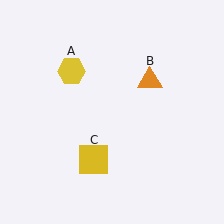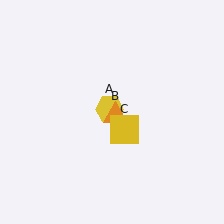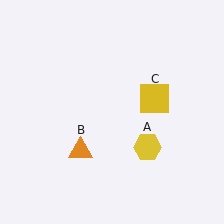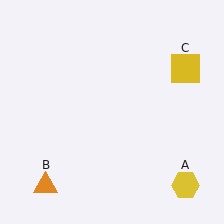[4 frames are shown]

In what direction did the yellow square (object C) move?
The yellow square (object C) moved up and to the right.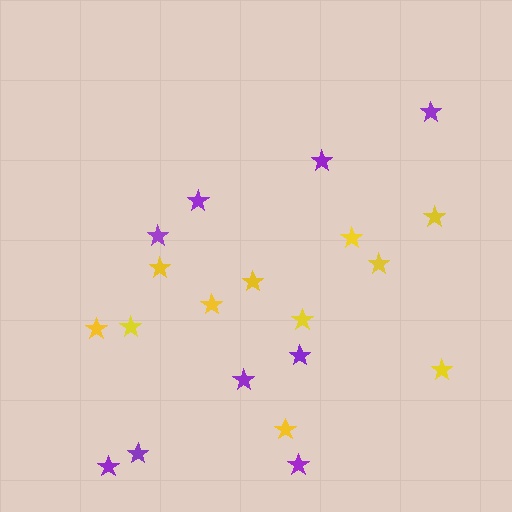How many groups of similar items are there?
There are 2 groups: one group of purple stars (9) and one group of yellow stars (11).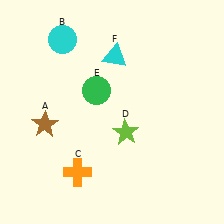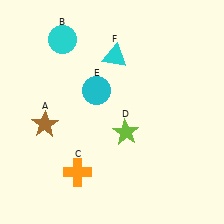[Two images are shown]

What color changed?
The circle (E) changed from green in Image 1 to cyan in Image 2.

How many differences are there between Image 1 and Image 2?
There is 1 difference between the two images.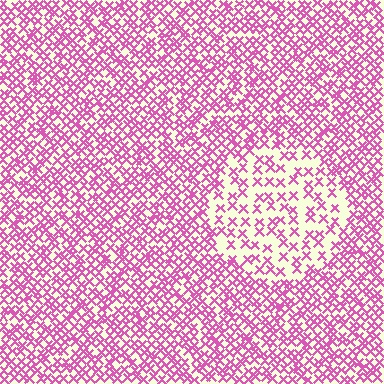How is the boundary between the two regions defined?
The boundary is defined by a change in element density (approximately 2.1x ratio). All elements are the same color, size, and shape.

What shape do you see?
I see a circle.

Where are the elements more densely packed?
The elements are more densely packed outside the circle boundary.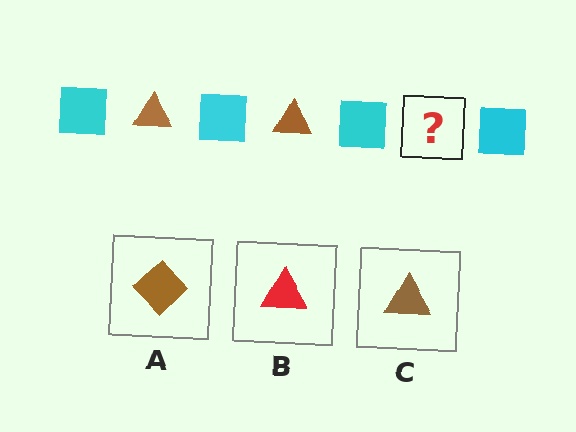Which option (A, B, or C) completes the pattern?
C.